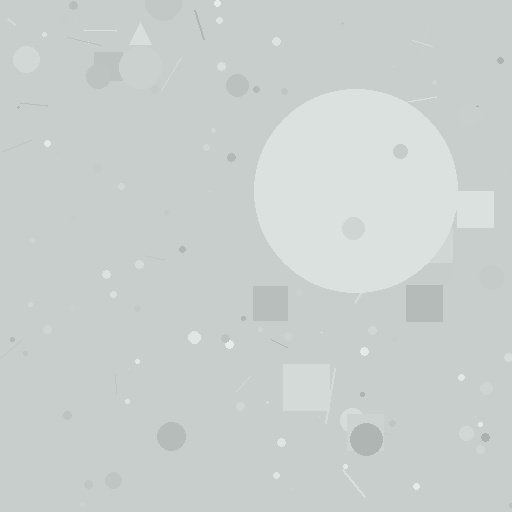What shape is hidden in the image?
A circle is hidden in the image.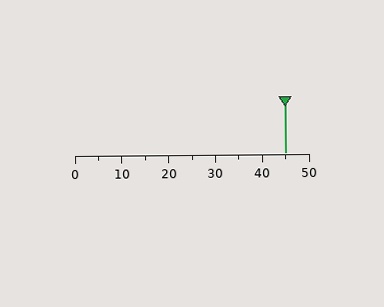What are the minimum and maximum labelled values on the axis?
The axis runs from 0 to 50.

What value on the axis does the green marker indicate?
The marker indicates approximately 45.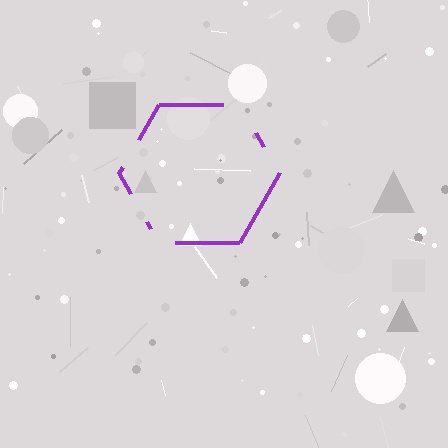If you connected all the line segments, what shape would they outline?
They would outline a hexagon.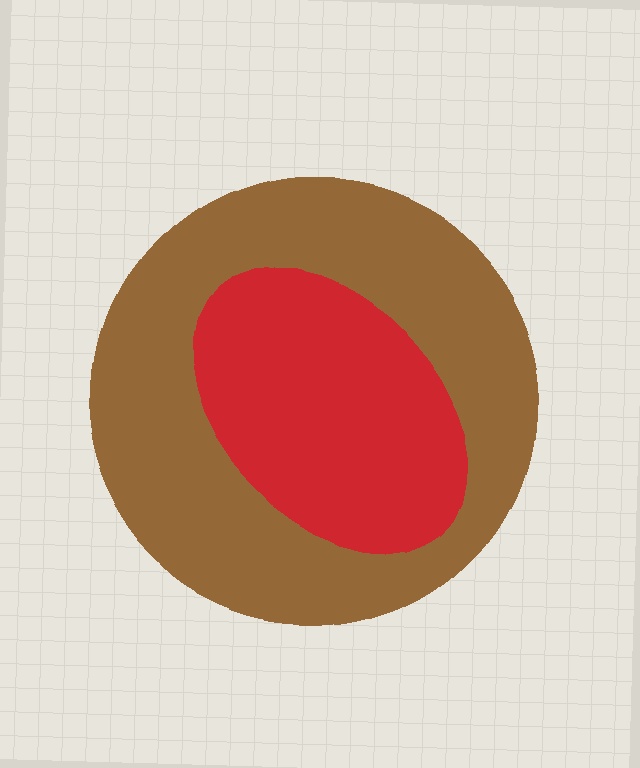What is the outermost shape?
The brown circle.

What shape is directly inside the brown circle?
The red ellipse.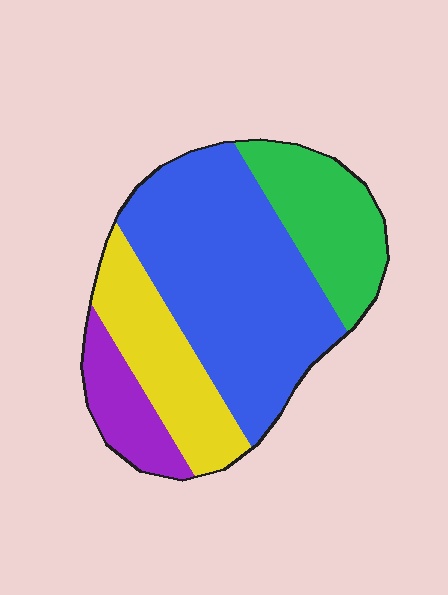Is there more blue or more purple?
Blue.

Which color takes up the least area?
Purple, at roughly 10%.